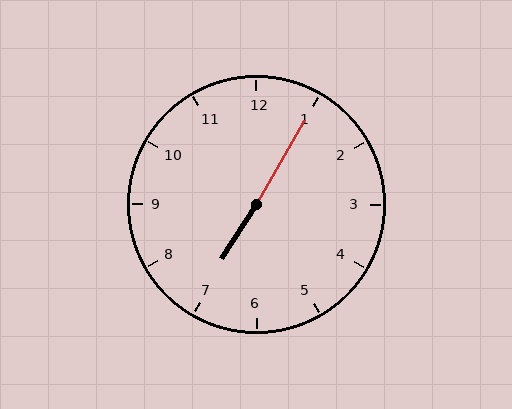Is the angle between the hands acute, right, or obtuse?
It is obtuse.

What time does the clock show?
7:05.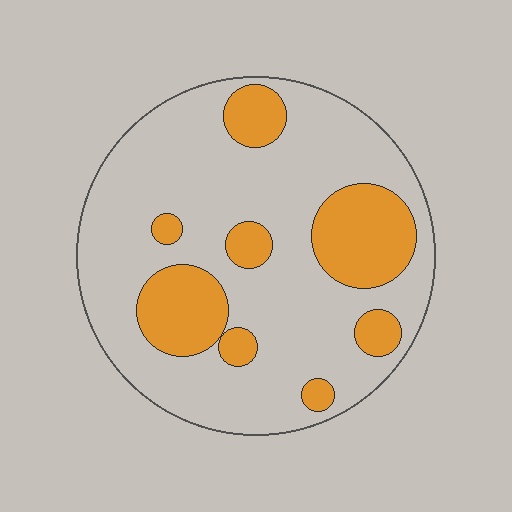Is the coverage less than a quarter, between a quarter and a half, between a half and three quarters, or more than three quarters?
Less than a quarter.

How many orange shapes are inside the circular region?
8.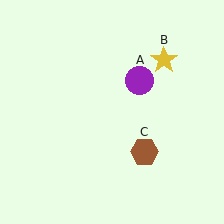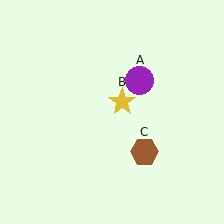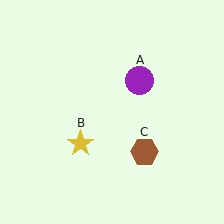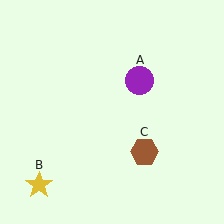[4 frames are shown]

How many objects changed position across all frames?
1 object changed position: yellow star (object B).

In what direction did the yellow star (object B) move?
The yellow star (object B) moved down and to the left.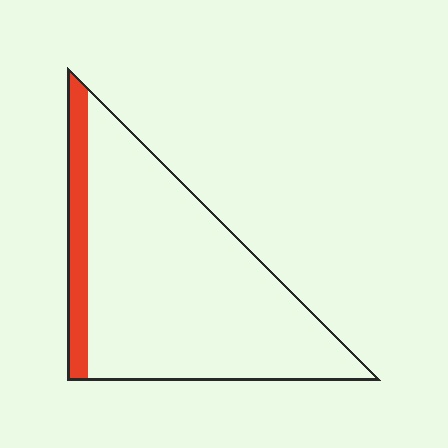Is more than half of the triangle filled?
No.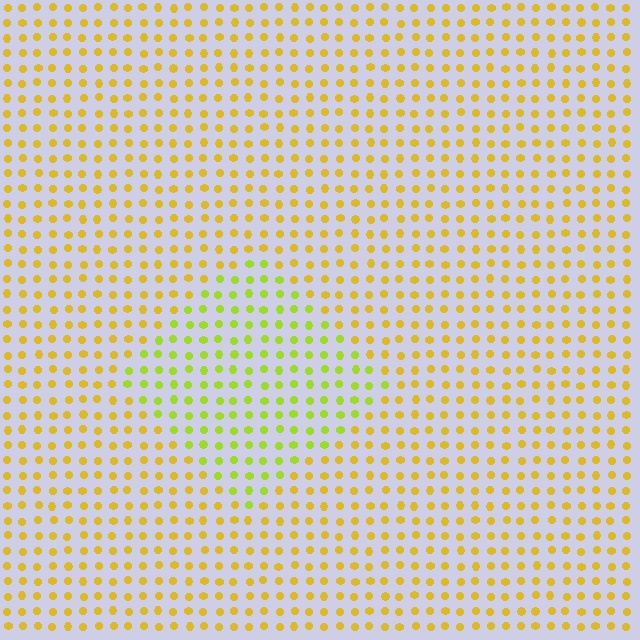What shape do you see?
I see a diamond.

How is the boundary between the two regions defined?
The boundary is defined purely by a slight shift in hue (about 32 degrees). Spacing, size, and orientation are identical on both sides.